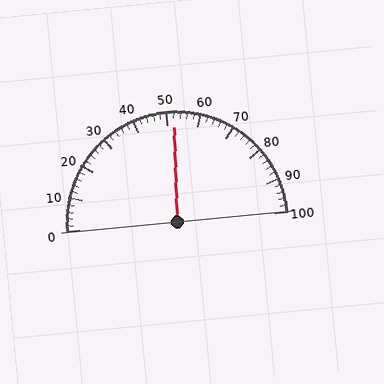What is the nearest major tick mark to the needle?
The nearest major tick mark is 50.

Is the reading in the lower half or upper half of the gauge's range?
The reading is in the upper half of the range (0 to 100).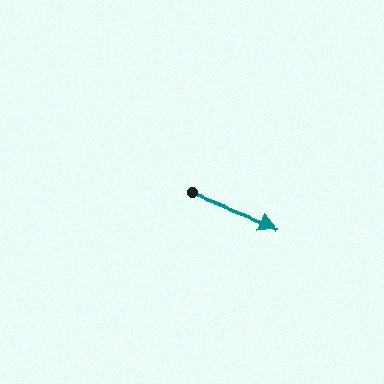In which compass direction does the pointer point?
East.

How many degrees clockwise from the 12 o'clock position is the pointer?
Approximately 111 degrees.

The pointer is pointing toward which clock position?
Roughly 4 o'clock.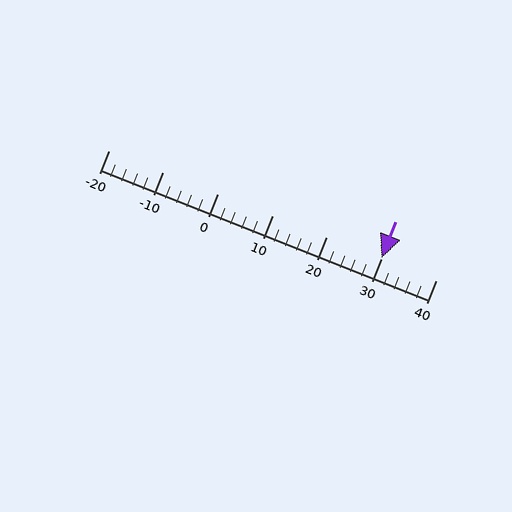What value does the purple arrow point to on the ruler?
The purple arrow points to approximately 30.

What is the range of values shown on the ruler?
The ruler shows values from -20 to 40.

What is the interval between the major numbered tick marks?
The major tick marks are spaced 10 units apart.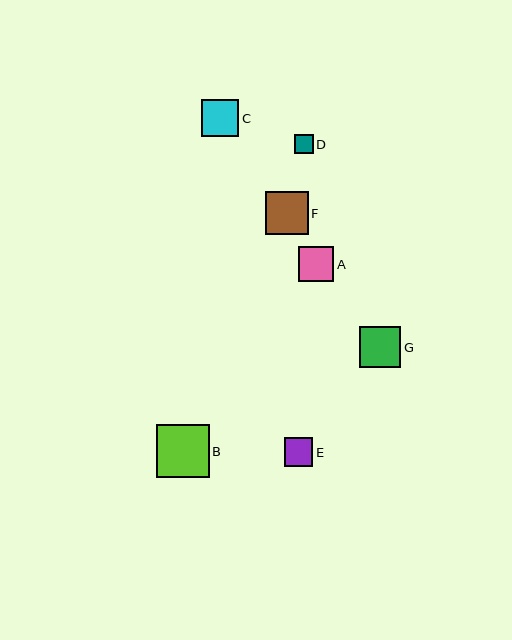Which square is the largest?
Square B is the largest with a size of approximately 53 pixels.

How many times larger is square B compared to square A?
Square B is approximately 1.5 times the size of square A.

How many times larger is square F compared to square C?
Square F is approximately 1.1 times the size of square C.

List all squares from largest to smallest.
From largest to smallest: B, F, G, C, A, E, D.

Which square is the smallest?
Square D is the smallest with a size of approximately 19 pixels.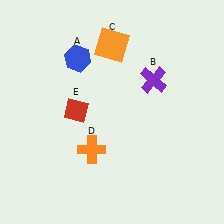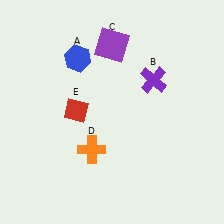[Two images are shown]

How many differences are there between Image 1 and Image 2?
There is 1 difference between the two images.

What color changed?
The square (C) changed from orange in Image 1 to purple in Image 2.